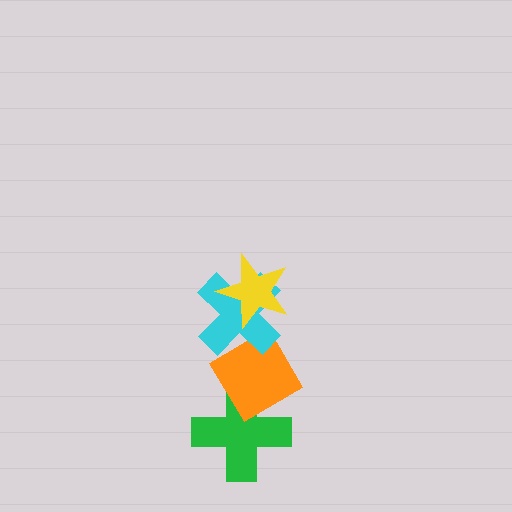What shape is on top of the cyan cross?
The yellow star is on top of the cyan cross.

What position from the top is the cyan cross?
The cyan cross is 2nd from the top.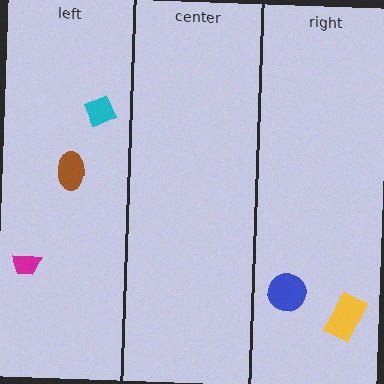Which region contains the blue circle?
The right region.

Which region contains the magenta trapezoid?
The left region.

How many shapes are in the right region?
2.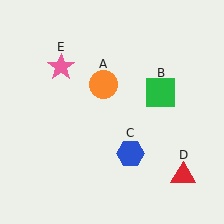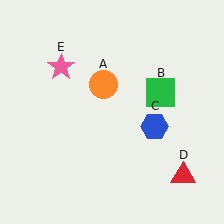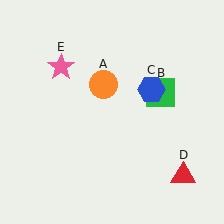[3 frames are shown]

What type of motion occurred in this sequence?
The blue hexagon (object C) rotated counterclockwise around the center of the scene.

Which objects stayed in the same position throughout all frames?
Orange circle (object A) and green square (object B) and red triangle (object D) and pink star (object E) remained stationary.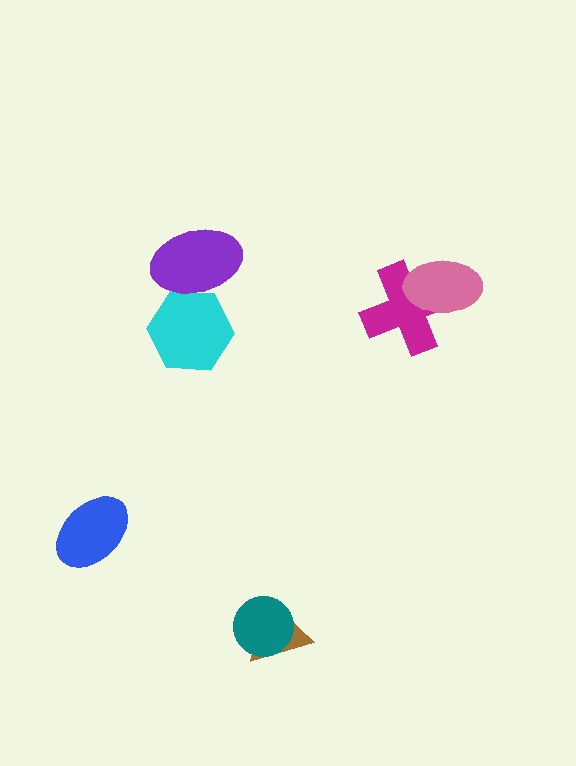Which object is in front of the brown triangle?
The teal circle is in front of the brown triangle.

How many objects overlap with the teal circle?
1 object overlaps with the teal circle.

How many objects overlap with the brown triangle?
1 object overlaps with the brown triangle.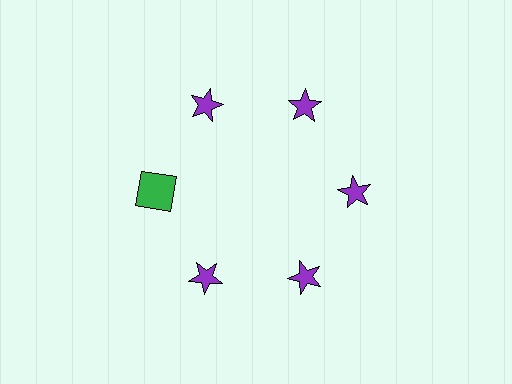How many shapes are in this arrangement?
There are 6 shapes arranged in a ring pattern.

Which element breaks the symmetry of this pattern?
The green square at roughly the 9 o'clock position breaks the symmetry. All other shapes are purple stars.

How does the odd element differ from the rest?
It differs in both color (green instead of purple) and shape (square instead of star).